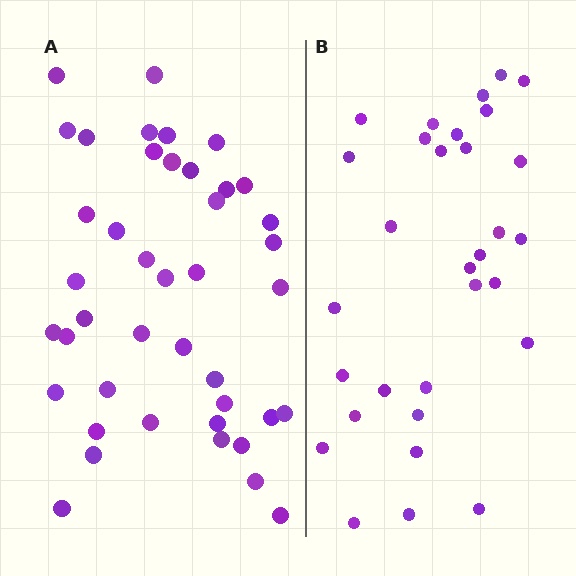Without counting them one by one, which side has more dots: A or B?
Region A (the left region) has more dots.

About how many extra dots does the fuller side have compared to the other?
Region A has roughly 12 or so more dots than region B.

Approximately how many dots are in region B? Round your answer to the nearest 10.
About 30 dots. (The exact count is 31, which rounds to 30.)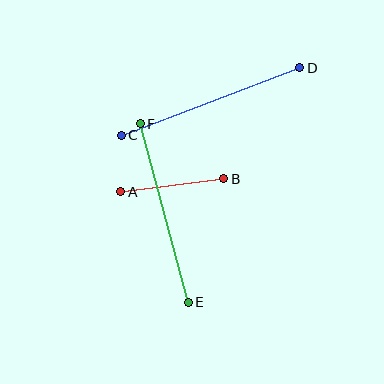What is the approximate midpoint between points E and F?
The midpoint is at approximately (164, 213) pixels.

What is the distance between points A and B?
The distance is approximately 103 pixels.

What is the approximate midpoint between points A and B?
The midpoint is at approximately (172, 185) pixels.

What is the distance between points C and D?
The distance is approximately 191 pixels.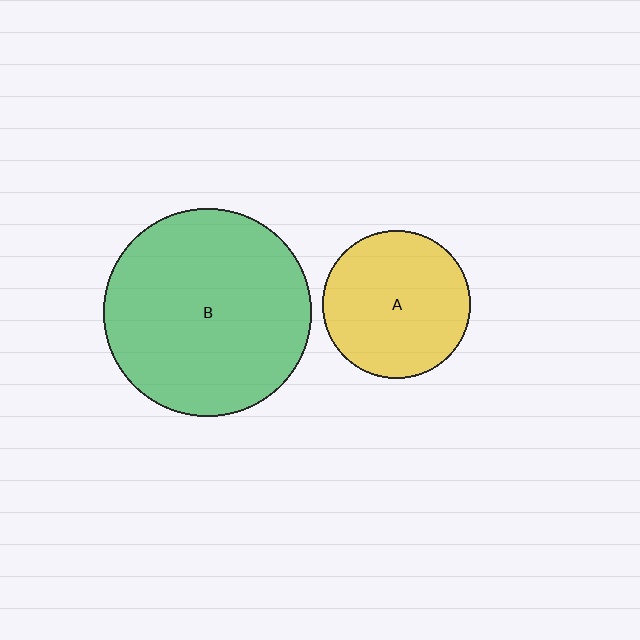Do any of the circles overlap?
No, none of the circles overlap.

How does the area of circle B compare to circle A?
Approximately 2.0 times.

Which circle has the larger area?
Circle B (green).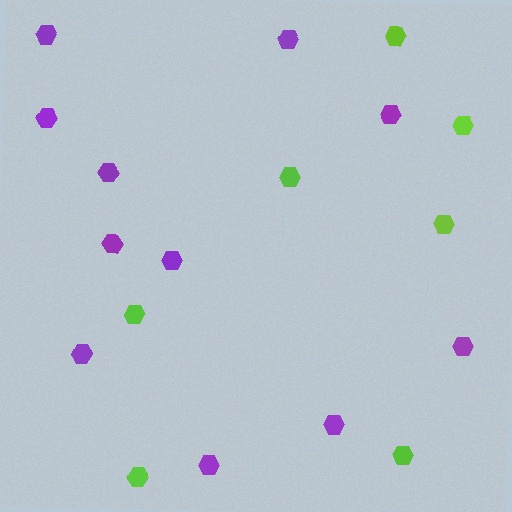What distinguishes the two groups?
There are 2 groups: one group of purple hexagons (11) and one group of lime hexagons (7).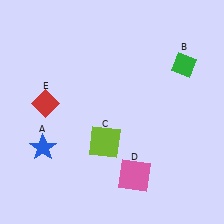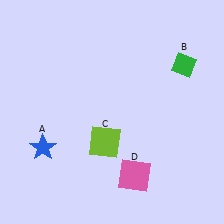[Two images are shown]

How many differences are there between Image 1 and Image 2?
There is 1 difference between the two images.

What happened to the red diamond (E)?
The red diamond (E) was removed in Image 2. It was in the top-left area of Image 1.